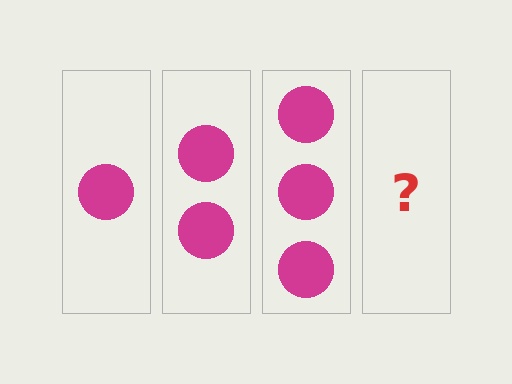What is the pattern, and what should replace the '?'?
The pattern is that each step adds one more circle. The '?' should be 4 circles.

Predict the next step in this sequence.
The next step is 4 circles.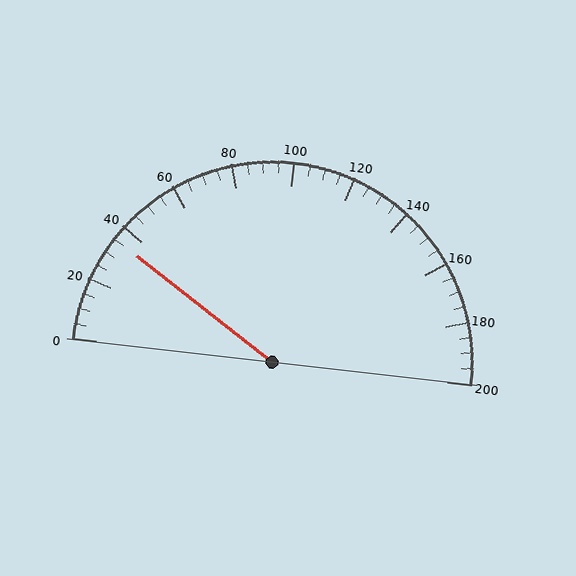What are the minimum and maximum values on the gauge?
The gauge ranges from 0 to 200.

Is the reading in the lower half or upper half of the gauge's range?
The reading is in the lower half of the range (0 to 200).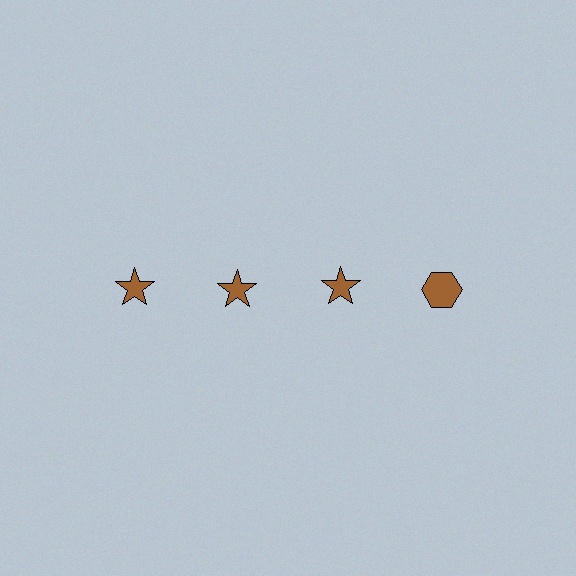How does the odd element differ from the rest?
It has a different shape: hexagon instead of star.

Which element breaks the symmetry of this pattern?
The brown hexagon in the top row, second from right column breaks the symmetry. All other shapes are brown stars.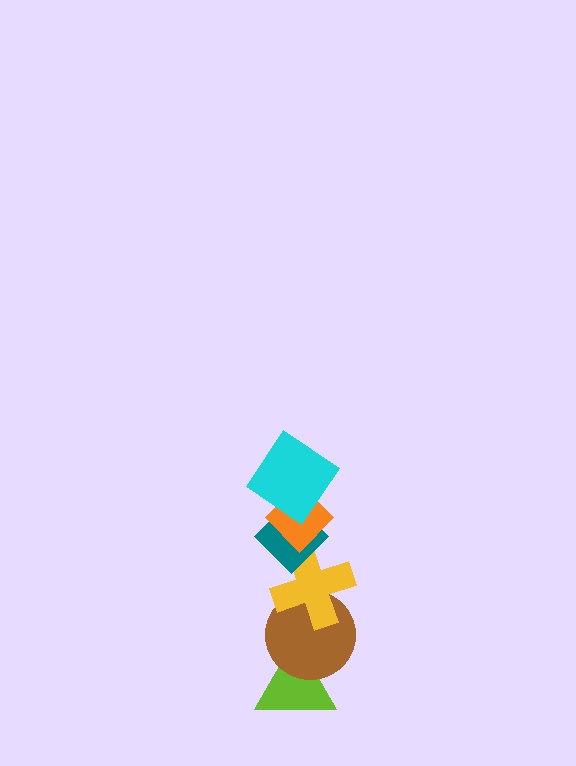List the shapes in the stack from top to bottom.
From top to bottom: the cyan diamond, the orange diamond, the teal diamond, the yellow cross, the brown circle, the lime triangle.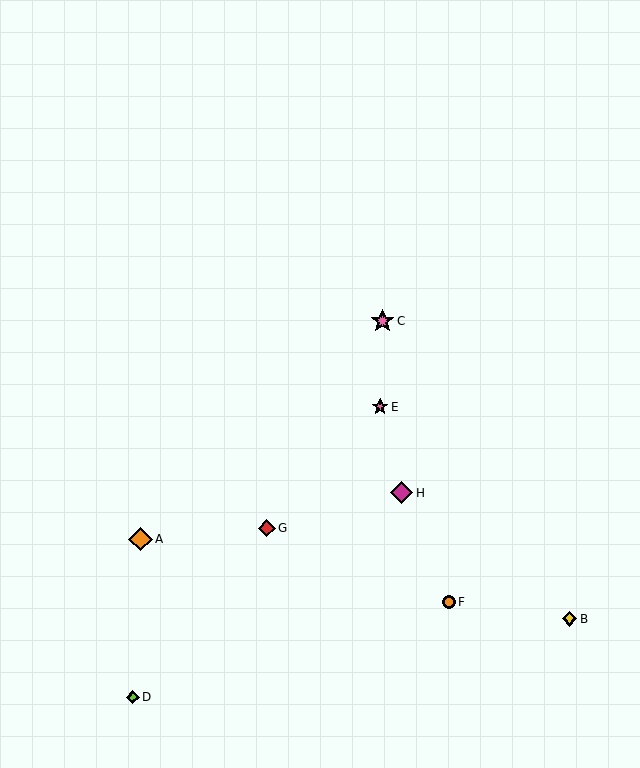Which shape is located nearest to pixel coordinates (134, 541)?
The orange diamond (labeled A) at (141, 539) is nearest to that location.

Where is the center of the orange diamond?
The center of the orange diamond is at (141, 539).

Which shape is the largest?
The orange diamond (labeled A) is the largest.